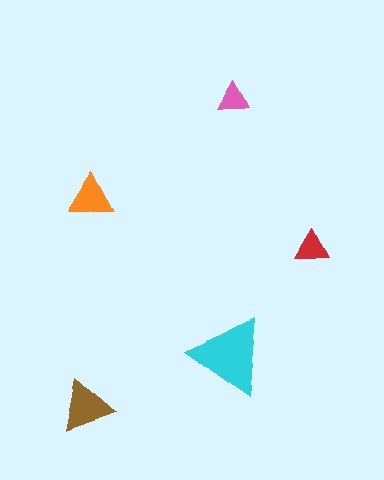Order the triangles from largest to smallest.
the cyan one, the brown one, the orange one, the red one, the pink one.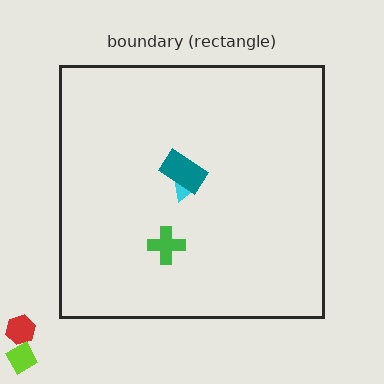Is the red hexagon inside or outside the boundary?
Outside.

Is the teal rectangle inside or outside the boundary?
Inside.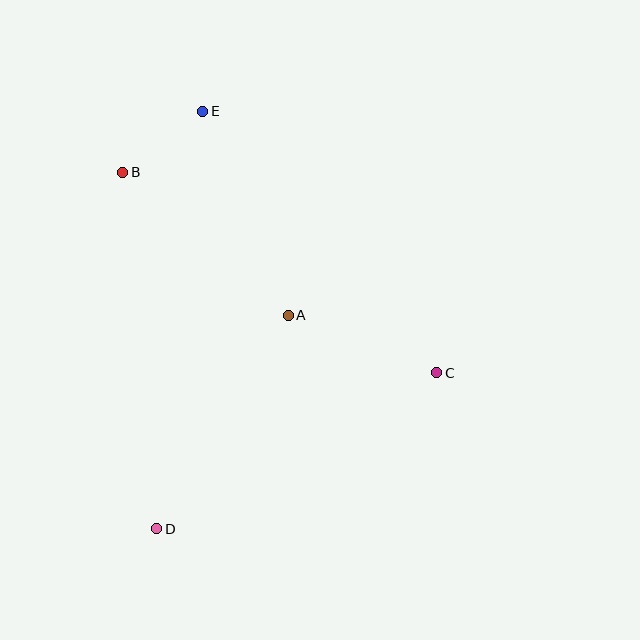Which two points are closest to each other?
Points B and E are closest to each other.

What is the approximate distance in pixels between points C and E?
The distance between C and E is approximately 351 pixels.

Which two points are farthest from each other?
Points D and E are farthest from each other.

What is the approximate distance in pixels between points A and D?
The distance between A and D is approximately 251 pixels.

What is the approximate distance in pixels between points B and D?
The distance between B and D is approximately 358 pixels.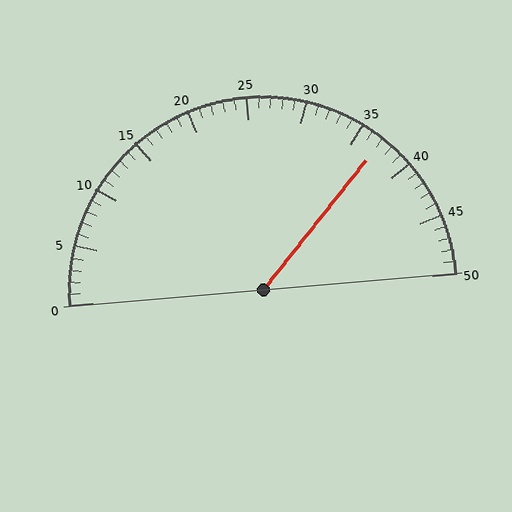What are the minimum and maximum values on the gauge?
The gauge ranges from 0 to 50.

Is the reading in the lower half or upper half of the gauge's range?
The reading is in the upper half of the range (0 to 50).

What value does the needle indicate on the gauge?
The needle indicates approximately 37.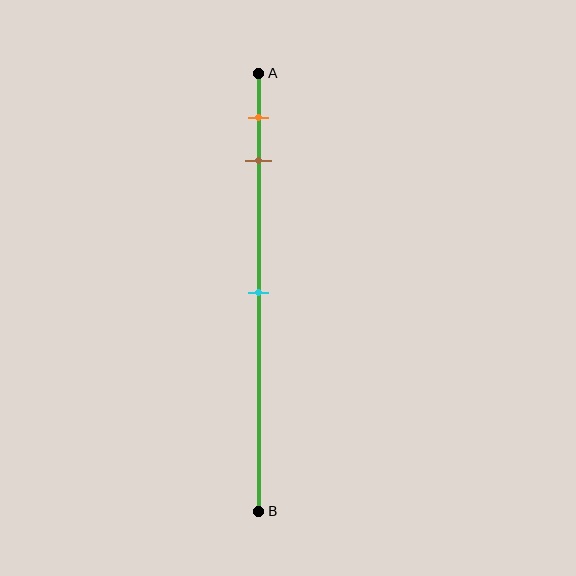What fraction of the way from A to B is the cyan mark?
The cyan mark is approximately 50% (0.5) of the way from A to B.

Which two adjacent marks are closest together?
The orange and brown marks are the closest adjacent pair.